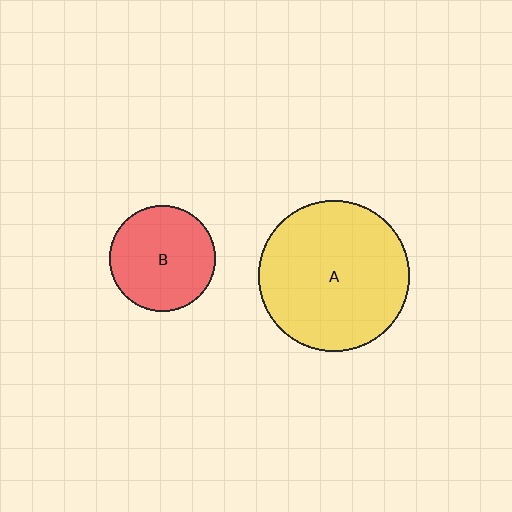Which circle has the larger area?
Circle A (yellow).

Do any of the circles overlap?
No, none of the circles overlap.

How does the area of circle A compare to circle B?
Approximately 2.0 times.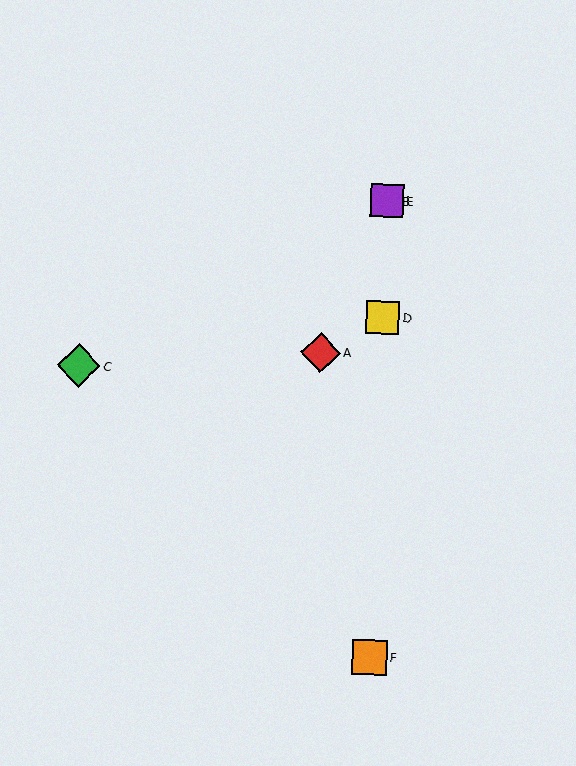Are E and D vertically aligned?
Yes, both are at x≈387.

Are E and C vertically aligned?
No, E is at x≈387 and C is at x≈79.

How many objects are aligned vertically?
4 objects (B, D, E, F) are aligned vertically.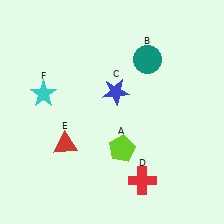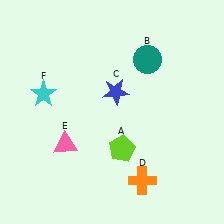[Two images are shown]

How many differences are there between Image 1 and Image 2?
There are 2 differences between the two images.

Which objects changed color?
D changed from red to orange. E changed from red to pink.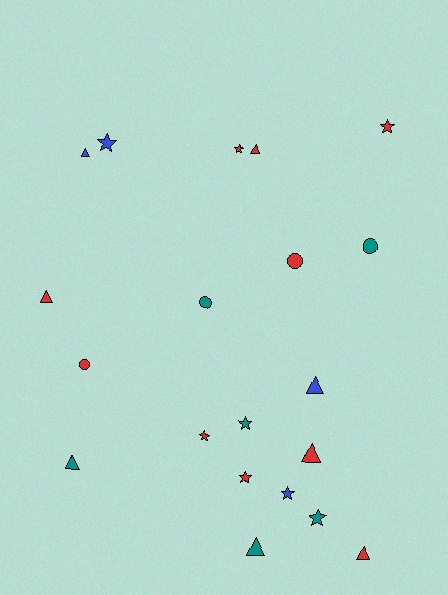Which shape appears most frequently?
Triangle, with 8 objects.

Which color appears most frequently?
Red, with 10 objects.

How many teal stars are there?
There are 2 teal stars.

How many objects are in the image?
There are 20 objects.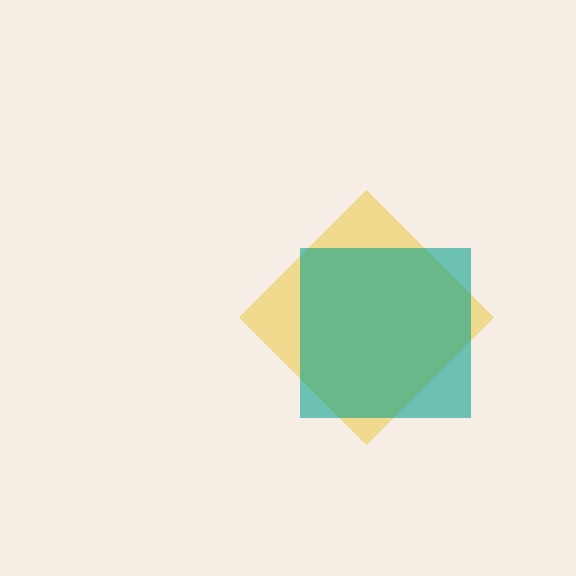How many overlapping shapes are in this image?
There are 2 overlapping shapes in the image.